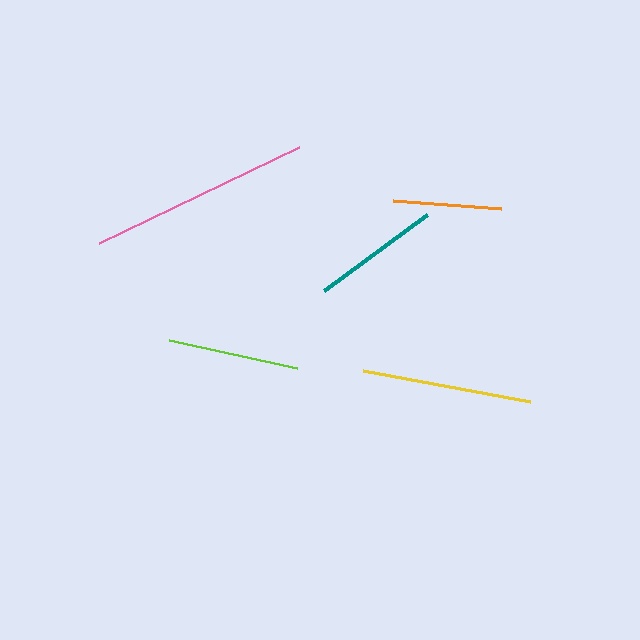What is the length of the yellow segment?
The yellow segment is approximately 170 pixels long.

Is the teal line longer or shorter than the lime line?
The lime line is longer than the teal line.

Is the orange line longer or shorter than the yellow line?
The yellow line is longer than the orange line.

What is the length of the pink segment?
The pink segment is approximately 222 pixels long.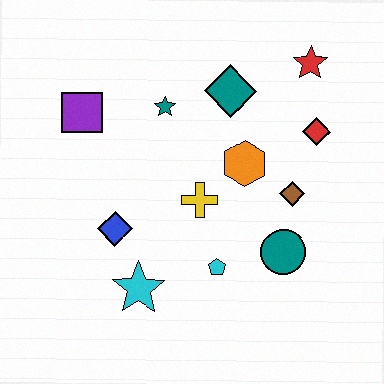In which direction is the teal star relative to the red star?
The teal star is to the left of the red star.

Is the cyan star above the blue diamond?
No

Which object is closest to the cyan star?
The blue diamond is closest to the cyan star.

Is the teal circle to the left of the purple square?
No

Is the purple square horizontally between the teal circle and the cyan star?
No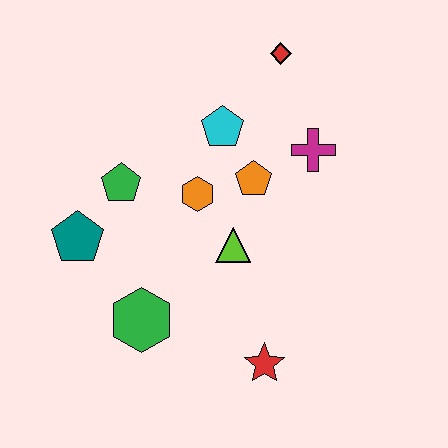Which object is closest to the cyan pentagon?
The orange pentagon is closest to the cyan pentagon.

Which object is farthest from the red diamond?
The red star is farthest from the red diamond.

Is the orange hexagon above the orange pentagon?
No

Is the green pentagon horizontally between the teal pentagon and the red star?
Yes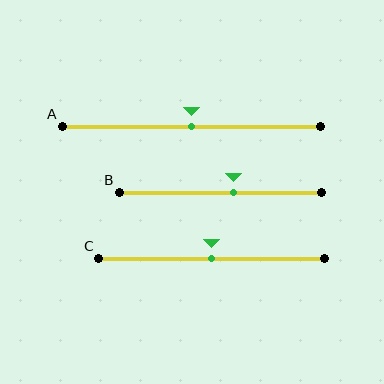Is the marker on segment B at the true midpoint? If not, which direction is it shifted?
No, the marker on segment B is shifted to the right by about 6% of the segment length.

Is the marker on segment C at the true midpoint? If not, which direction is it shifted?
Yes, the marker on segment C is at the true midpoint.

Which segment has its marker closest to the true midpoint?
Segment A has its marker closest to the true midpoint.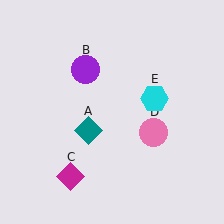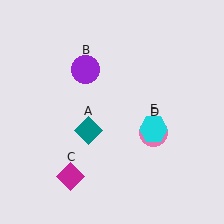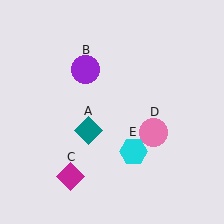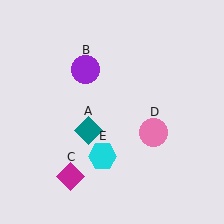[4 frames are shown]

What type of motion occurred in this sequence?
The cyan hexagon (object E) rotated clockwise around the center of the scene.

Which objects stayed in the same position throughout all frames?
Teal diamond (object A) and purple circle (object B) and magenta diamond (object C) and pink circle (object D) remained stationary.